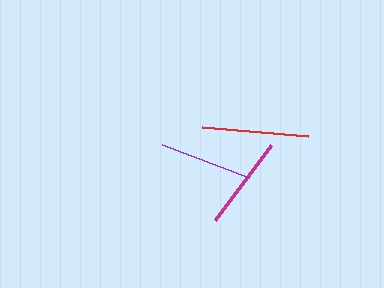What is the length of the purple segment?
The purple segment is approximately 93 pixels long.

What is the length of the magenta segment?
The magenta segment is approximately 94 pixels long.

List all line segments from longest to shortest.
From longest to shortest: red, magenta, purple.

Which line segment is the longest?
The red line is the longest at approximately 106 pixels.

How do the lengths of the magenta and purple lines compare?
The magenta and purple lines are approximately the same length.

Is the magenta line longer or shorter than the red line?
The red line is longer than the magenta line.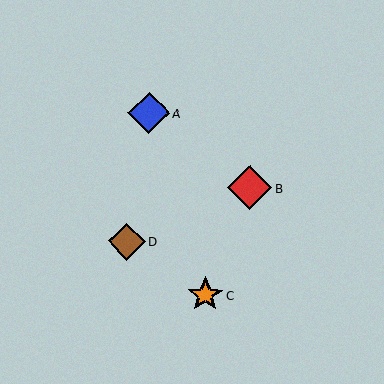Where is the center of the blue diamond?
The center of the blue diamond is at (149, 113).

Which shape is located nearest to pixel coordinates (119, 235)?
The brown diamond (labeled D) at (127, 242) is nearest to that location.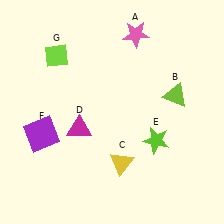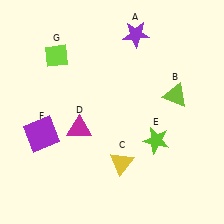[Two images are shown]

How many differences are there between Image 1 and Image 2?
There is 1 difference between the two images.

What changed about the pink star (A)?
In Image 1, A is pink. In Image 2, it changed to purple.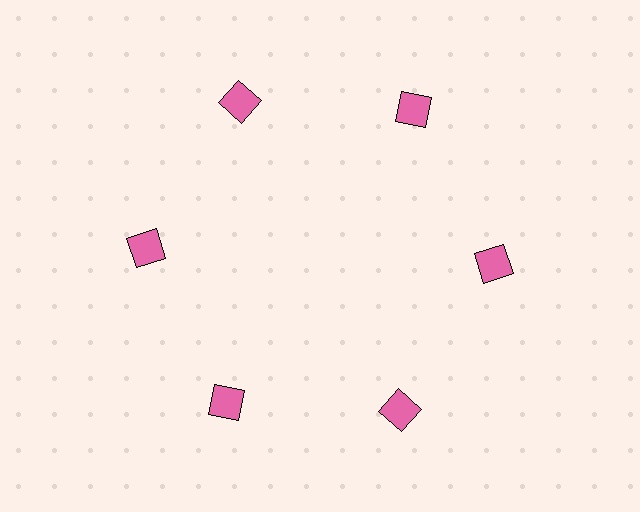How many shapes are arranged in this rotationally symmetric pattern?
There are 6 shapes, arranged in 6 groups of 1.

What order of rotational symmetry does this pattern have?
This pattern has 6-fold rotational symmetry.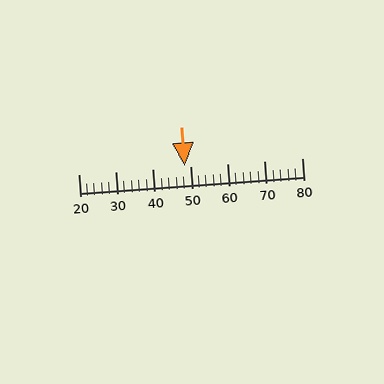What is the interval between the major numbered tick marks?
The major tick marks are spaced 10 units apart.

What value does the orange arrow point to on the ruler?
The orange arrow points to approximately 48.